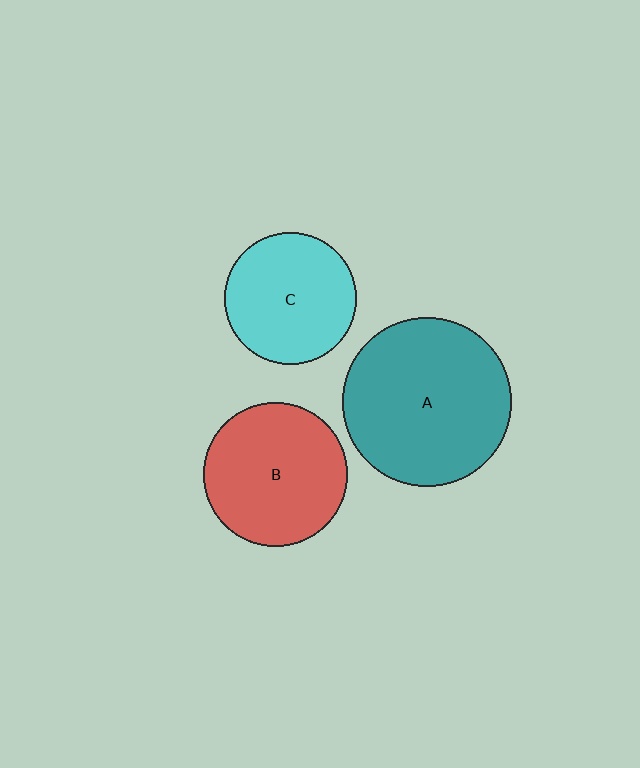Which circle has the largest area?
Circle A (teal).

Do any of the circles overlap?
No, none of the circles overlap.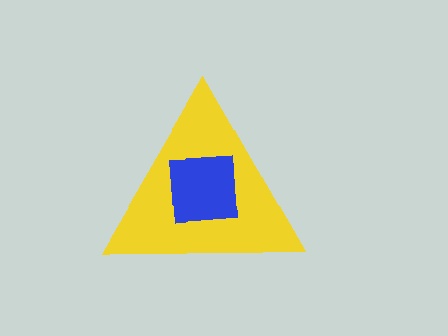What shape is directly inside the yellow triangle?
The blue square.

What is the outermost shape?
The yellow triangle.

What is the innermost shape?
The blue square.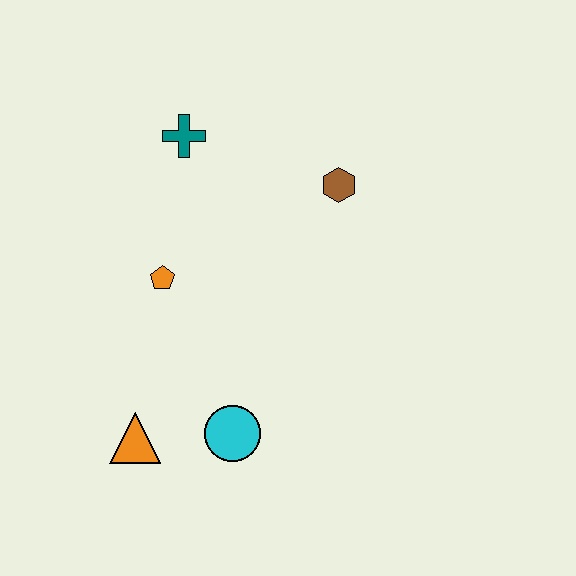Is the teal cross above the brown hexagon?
Yes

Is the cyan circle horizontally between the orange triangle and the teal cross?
No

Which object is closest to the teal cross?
The orange pentagon is closest to the teal cross.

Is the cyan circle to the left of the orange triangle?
No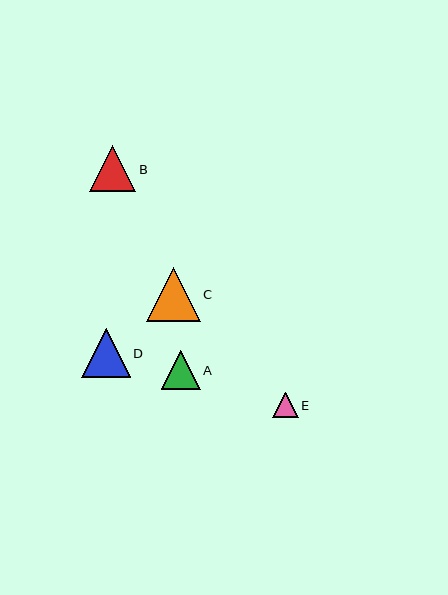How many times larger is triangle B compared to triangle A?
Triangle B is approximately 1.2 times the size of triangle A.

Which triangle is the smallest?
Triangle E is the smallest with a size of approximately 26 pixels.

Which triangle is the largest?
Triangle C is the largest with a size of approximately 54 pixels.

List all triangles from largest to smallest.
From largest to smallest: C, D, B, A, E.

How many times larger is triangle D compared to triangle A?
Triangle D is approximately 1.3 times the size of triangle A.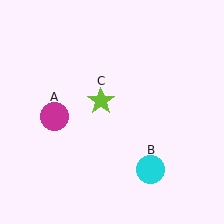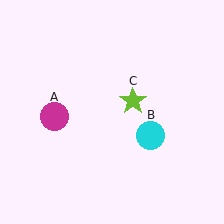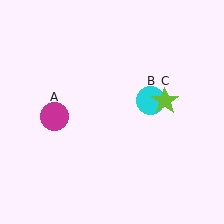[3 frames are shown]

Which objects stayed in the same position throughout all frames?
Magenta circle (object A) remained stationary.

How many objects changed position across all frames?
2 objects changed position: cyan circle (object B), lime star (object C).